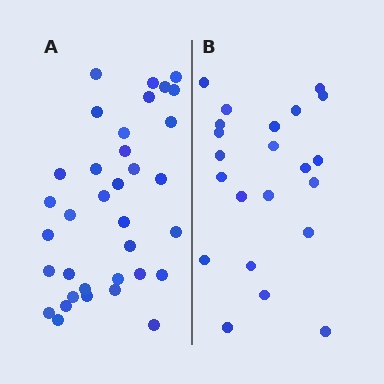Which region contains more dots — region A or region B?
Region A (the left region) has more dots.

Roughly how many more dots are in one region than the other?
Region A has approximately 15 more dots than region B.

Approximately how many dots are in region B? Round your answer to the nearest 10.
About 20 dots. (The exact count is 22, which rounds to 20.)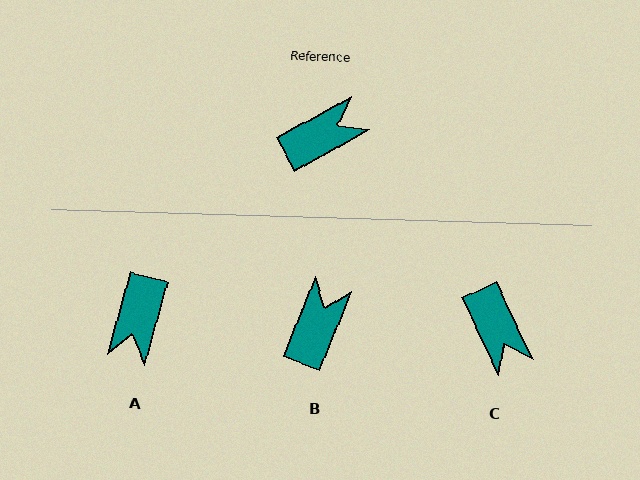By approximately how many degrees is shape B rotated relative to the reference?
Approximately 39 degrees counter-clockwise.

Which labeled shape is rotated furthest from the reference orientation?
A, about 134 degrees away.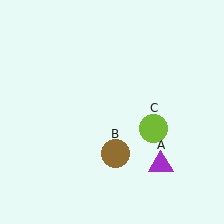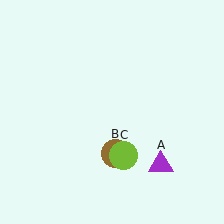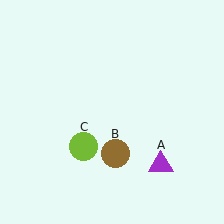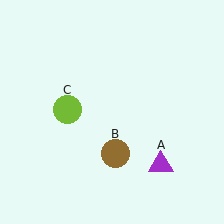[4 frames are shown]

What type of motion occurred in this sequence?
The lime circle (object C) rotated clockwise around the center of the scene.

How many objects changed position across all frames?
1 object changed position: lime circle (object C).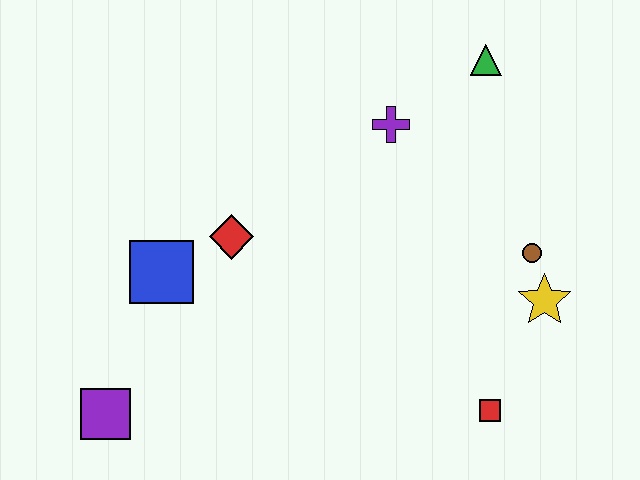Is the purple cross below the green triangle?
Yes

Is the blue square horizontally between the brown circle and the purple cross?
No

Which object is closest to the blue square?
The red diamond is closest to the blue square.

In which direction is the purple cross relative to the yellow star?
The purple cross is above the yellow star.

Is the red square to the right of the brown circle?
No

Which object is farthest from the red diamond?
The yellow star is farthest from the red diamond.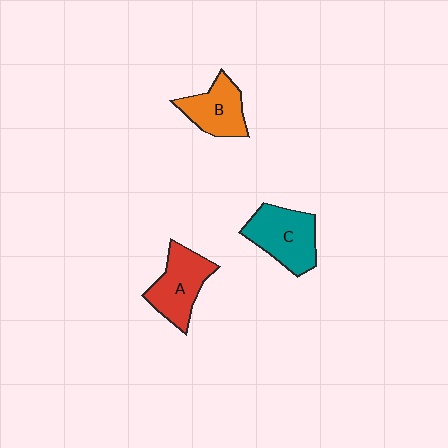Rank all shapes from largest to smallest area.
From largest to smallest: C (teal), A (red), B (orange).